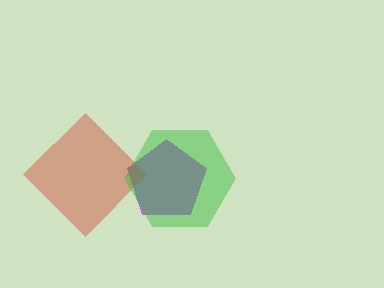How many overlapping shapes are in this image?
There are 3 overlapping shapes in the image.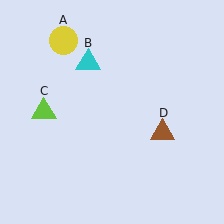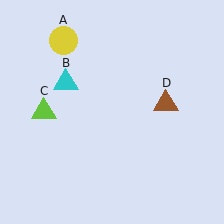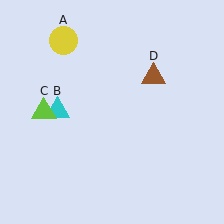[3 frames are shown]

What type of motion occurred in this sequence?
The cyan triangle (object B), brown triangle (object D) rotated counterclockwise around the center of the scene.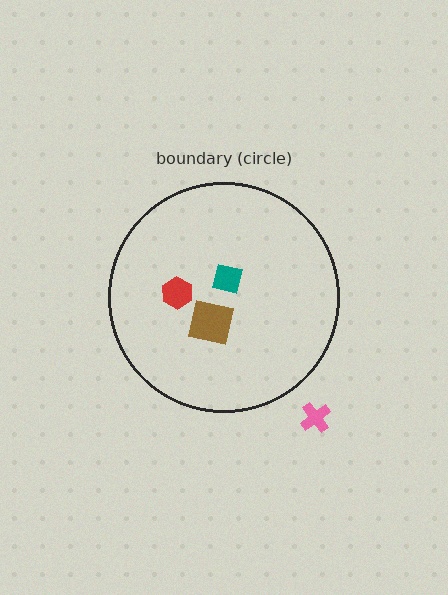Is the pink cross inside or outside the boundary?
Outside.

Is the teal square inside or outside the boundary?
Inside.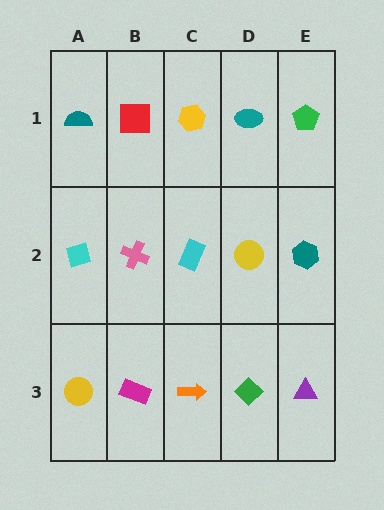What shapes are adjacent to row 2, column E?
A green pentagon (row 1, column E), a purple triangle (row 3, column E), a yellow circle (row 2, column D).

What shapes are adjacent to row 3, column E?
A teal hexagon (row 2, column E), a green diamond (row 3, column D).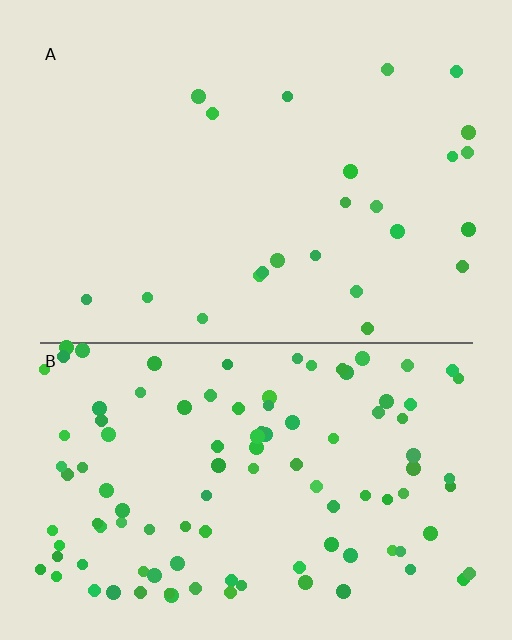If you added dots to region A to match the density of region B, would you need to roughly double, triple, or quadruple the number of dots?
Approximately quadruple.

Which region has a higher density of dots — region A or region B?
B (the bottom).